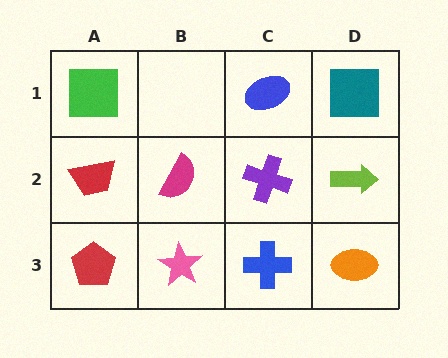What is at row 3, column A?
A red pentagon.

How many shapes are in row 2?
4 shapes.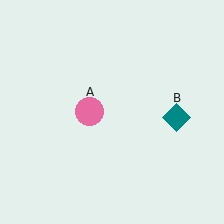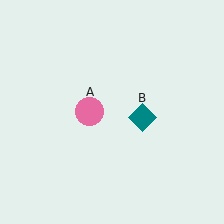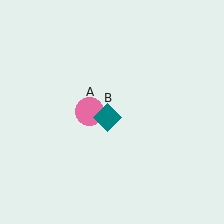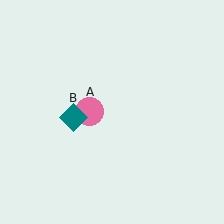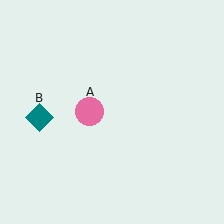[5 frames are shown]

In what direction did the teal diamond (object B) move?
The teal diamond (object B) moved left.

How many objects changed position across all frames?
1 object changed position: teal diamond (object B).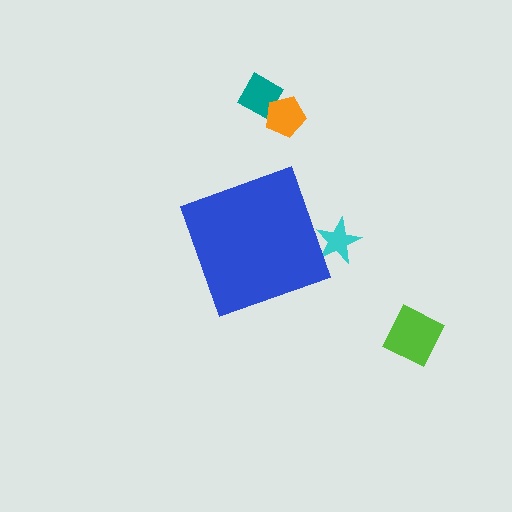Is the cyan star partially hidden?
Yes, the cyan star is partially hidden behind the blue diamond.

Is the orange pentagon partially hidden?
No, the orange pentagon is fully visible.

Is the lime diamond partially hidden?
No, the lime diamond is fully visible.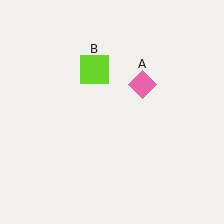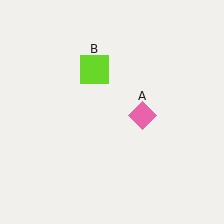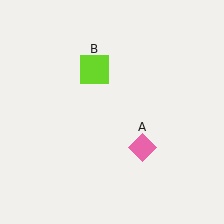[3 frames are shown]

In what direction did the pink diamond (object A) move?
The pink diamond (object A) moved down.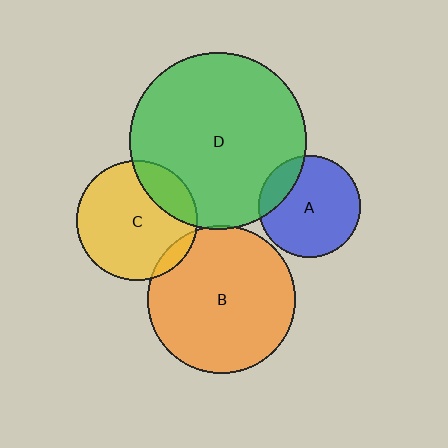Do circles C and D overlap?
Yes.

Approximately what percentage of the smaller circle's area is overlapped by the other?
Approximately 20%.